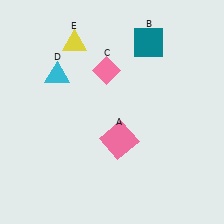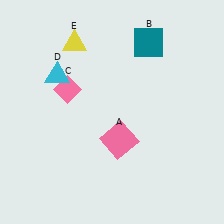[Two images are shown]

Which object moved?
The pink diamond (C) moved left.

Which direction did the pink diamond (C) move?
The pink diamond (C) moved left.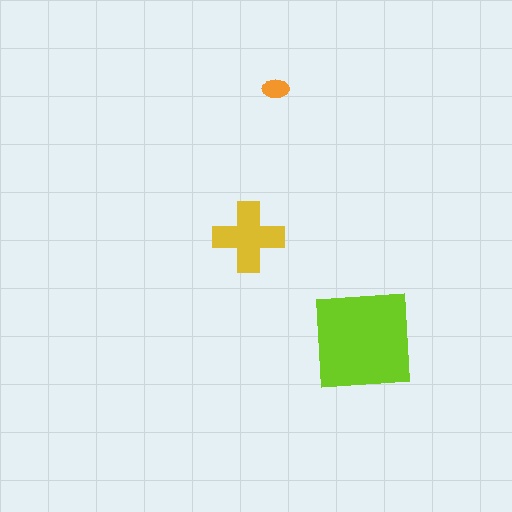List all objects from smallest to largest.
The orange ellipse, the yellow cross, the lime square.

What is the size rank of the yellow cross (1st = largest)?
2nd.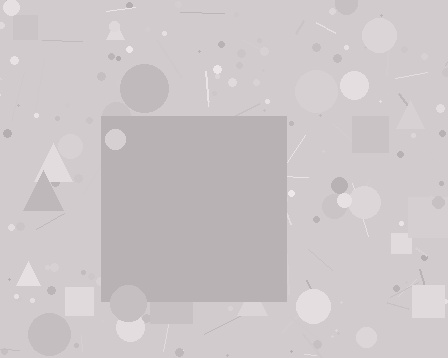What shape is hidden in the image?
A square is hidden in the image.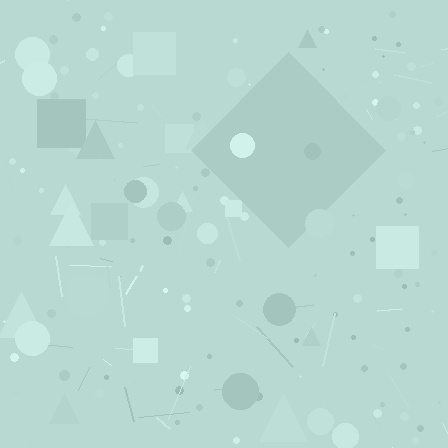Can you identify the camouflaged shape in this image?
The camouflaged shape is a diamond.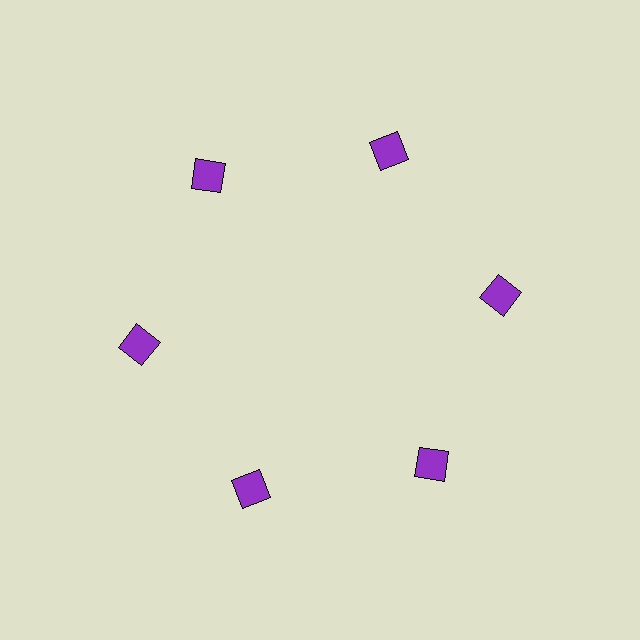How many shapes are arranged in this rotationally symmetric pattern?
There are 6 shapes, arranged in 6 groups of 1.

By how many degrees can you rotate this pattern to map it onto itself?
The pattern maps onto itself every 60 degrees of rotation.